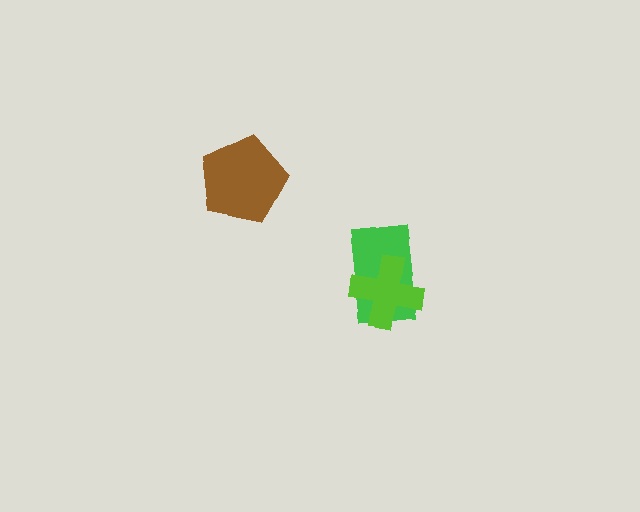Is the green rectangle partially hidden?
Yes, it is partially covered by another shape.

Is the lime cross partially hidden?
No, no other shape covers it.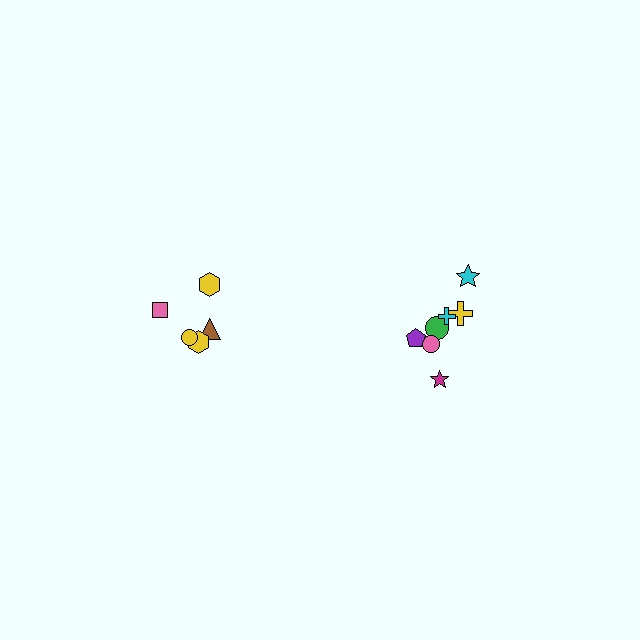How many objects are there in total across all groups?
There are 12 objects.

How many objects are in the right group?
There are 7 objects.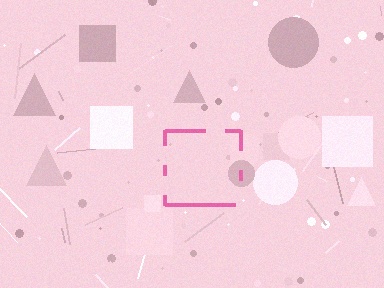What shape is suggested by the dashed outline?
The dashed outline suggests a square.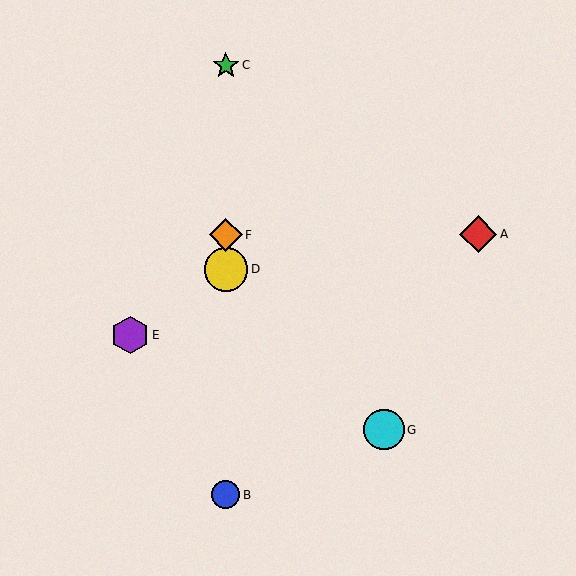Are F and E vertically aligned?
No, F is at x≈226 and E is at x≈130.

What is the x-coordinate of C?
Object C is at x≈226.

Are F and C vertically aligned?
Yes, both are at x≈226.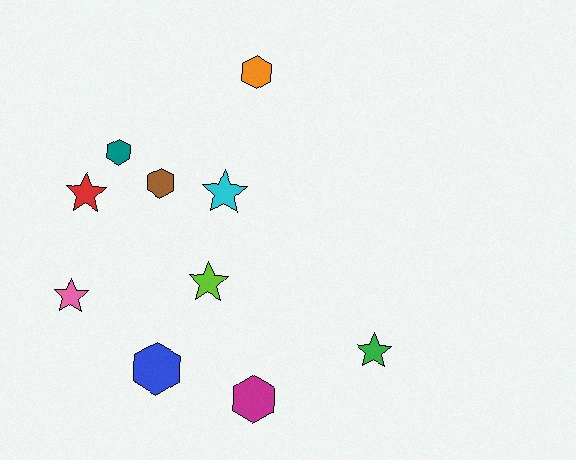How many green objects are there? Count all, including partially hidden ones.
There is 1 green object.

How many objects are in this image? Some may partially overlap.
There are 10 objects.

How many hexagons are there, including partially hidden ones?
There are 5 hexagons.